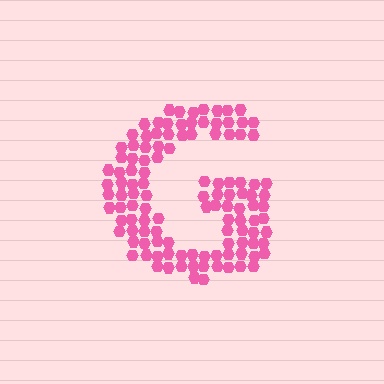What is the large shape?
The large shape is the letter G.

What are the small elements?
The small elements are hexagons.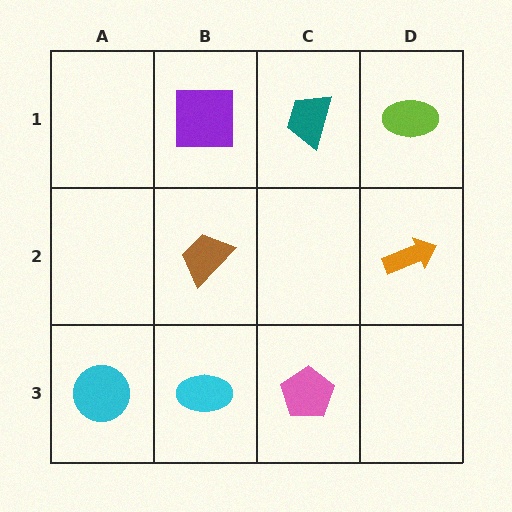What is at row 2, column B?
A brown trapezoid.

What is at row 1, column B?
A purple square.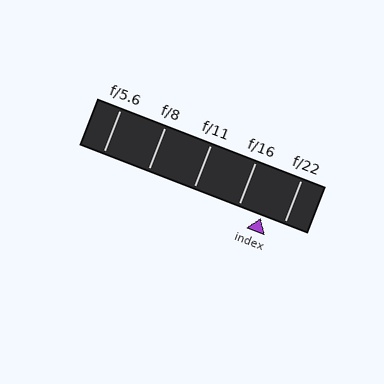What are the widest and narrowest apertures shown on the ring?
The widest aperture shown is f/5.6 and the narrowest is f/22.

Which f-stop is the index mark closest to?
The index mark is closest to f/22.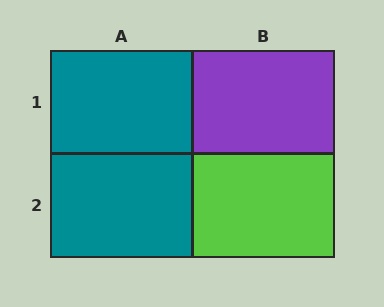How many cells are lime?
1 cell is lime.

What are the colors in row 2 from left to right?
Teal, lime.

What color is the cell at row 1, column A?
Teal.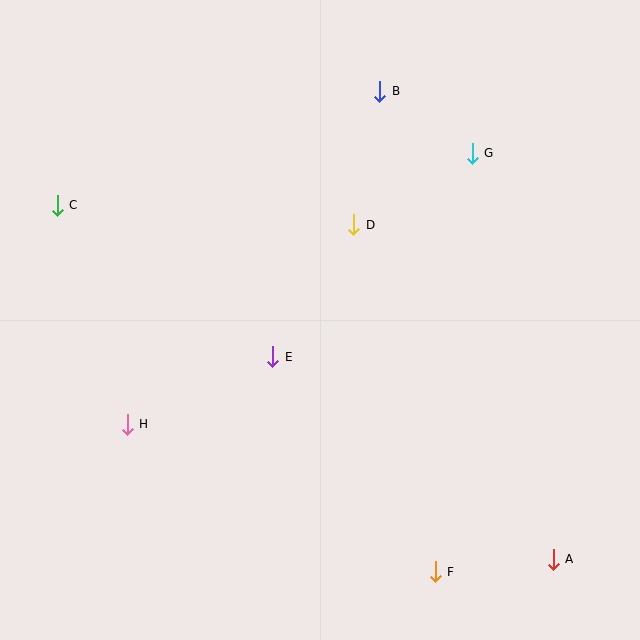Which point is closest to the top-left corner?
Point C is closest to the top-left corner.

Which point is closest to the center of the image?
Point E at (273, 357) is closest to the center.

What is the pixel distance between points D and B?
The distance between D and B is 136 pixels.